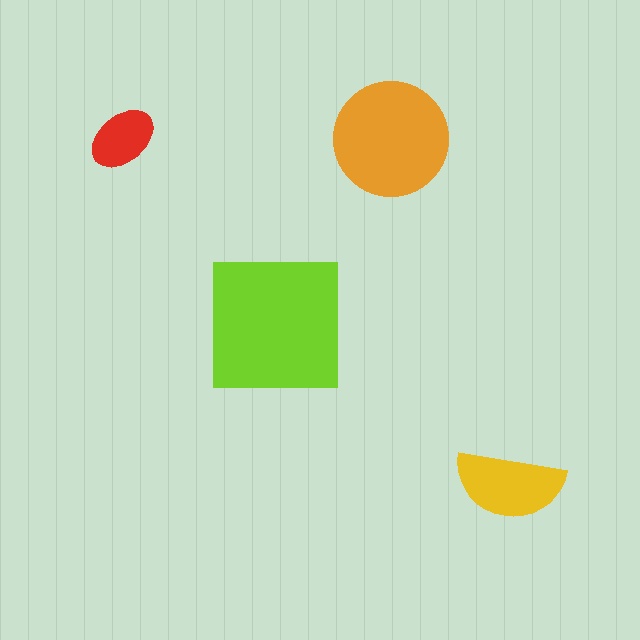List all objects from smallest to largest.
The red ellipse, the yellow semicircle, the orange circle, the lime square.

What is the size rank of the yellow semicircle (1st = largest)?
3rd.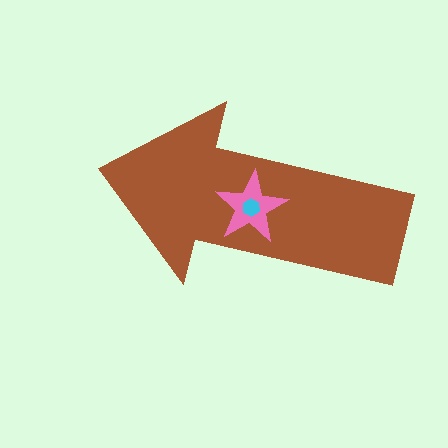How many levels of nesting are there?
3.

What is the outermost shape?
The brown arrow.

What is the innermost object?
The cyan hexagon.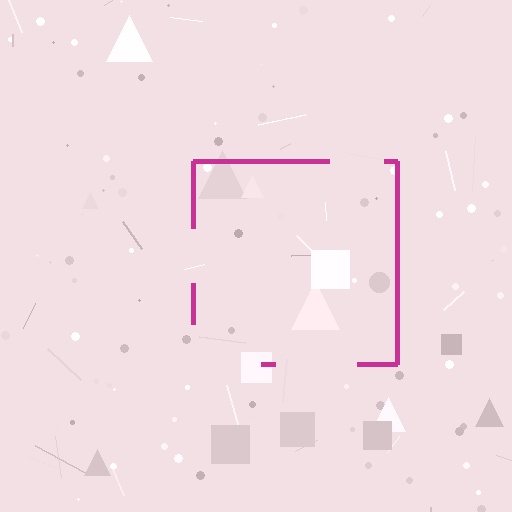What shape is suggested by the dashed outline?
The dashed outline suggests a square.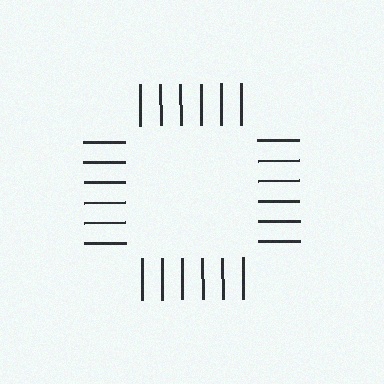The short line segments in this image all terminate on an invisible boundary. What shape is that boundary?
An illusory square — the line segments terminate on its edges but no continuous stroke is drawn.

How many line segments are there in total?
24 — 6 along each of the 4 edges.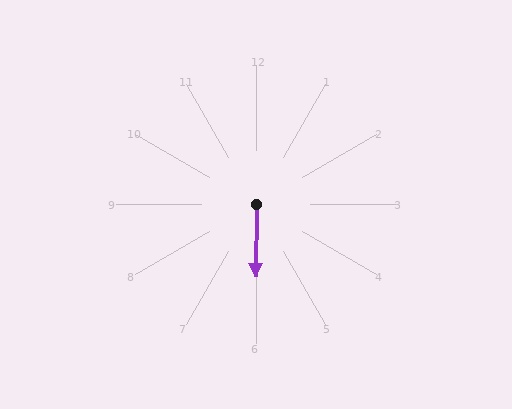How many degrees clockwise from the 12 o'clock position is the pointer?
Approximately 180 degrees.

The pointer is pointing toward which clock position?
Roughly 6 o'clock.